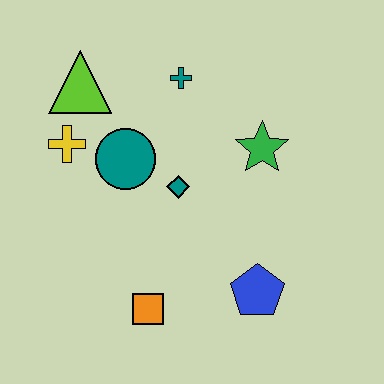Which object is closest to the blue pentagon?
The orange square is closest to the blue pentagon.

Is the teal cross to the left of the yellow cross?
No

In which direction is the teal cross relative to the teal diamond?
The teal cross is above the teal diamond.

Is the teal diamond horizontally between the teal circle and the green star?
Yes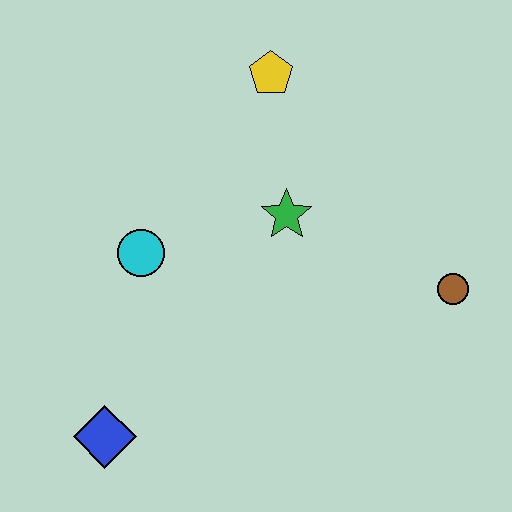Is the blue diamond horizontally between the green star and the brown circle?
No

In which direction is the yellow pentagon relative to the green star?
The yellow pentagon is above the green star.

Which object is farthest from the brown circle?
The blue diamond is farthest from the brown circle.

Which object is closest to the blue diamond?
The cyan circle is closest to the blue diamond.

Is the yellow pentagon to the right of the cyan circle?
Yes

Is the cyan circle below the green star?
Yes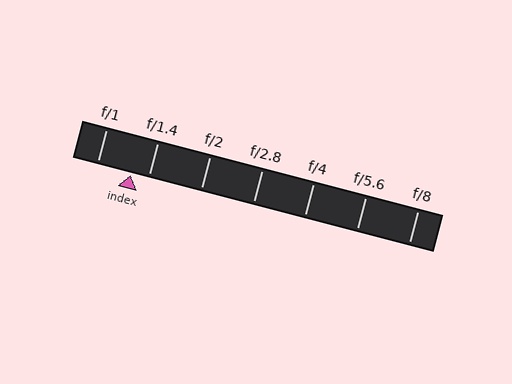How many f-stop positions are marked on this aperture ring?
There are 7 f-stop positions marked.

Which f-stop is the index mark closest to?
The index mark is closest to f/1.4.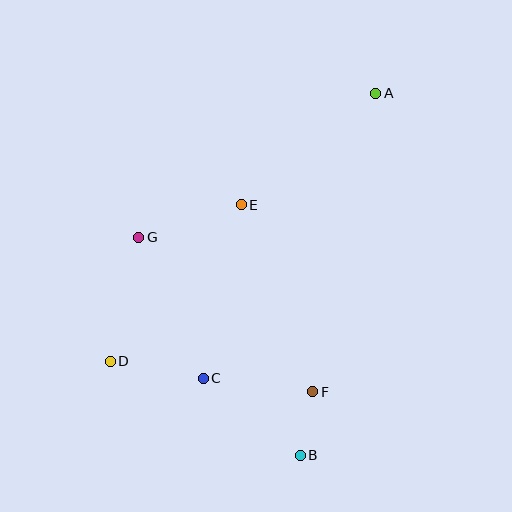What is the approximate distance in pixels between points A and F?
The distance between A and F is approximately 305 pixels.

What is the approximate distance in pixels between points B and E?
The distance between B and E is approximately 257 pixels.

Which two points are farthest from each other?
Points A and D are farthest from each other.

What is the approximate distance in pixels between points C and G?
The distance between C and G is approximately 155 pixels.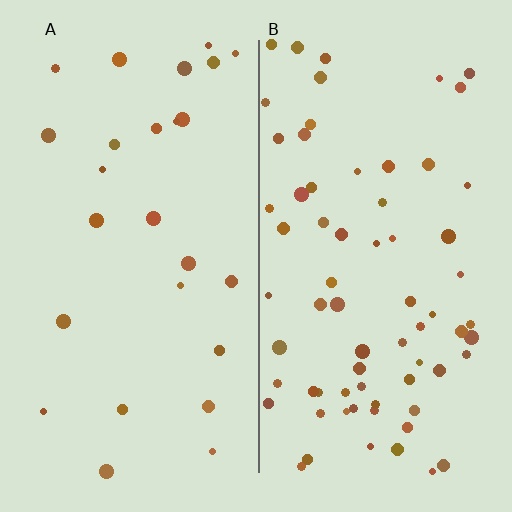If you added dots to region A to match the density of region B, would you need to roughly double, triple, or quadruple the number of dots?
Approximately triple.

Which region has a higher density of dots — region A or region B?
B (the right).